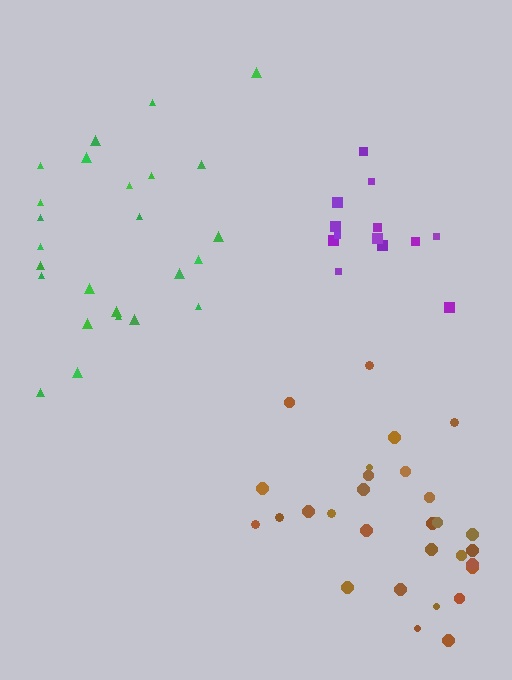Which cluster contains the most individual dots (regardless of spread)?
Brown (29).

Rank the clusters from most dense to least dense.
purple, brown, green.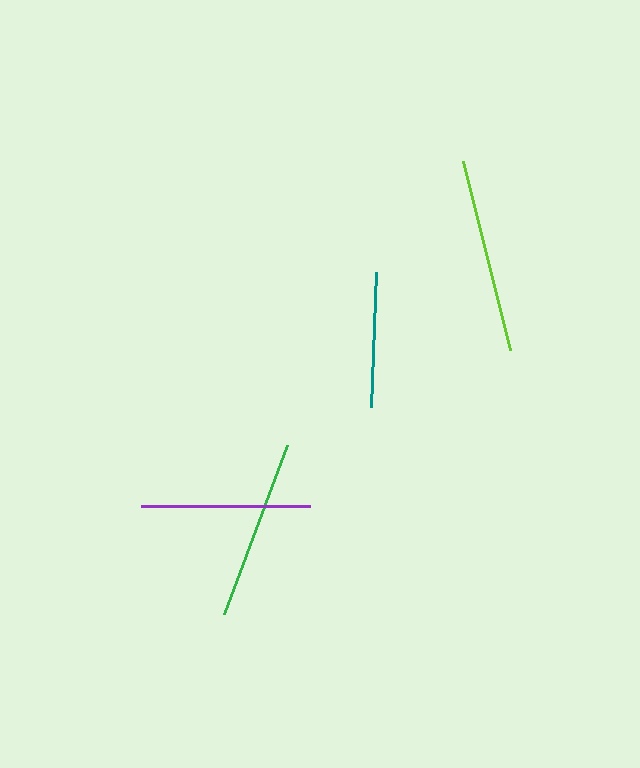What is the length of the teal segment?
The teal segment is approximately 135 pixels long.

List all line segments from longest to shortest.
From longest to shortest: lime, green, purple, teal.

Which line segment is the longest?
The lime line is the longest at approximately 194 pixels.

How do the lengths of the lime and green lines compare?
The lime and green lines are approximately the same length.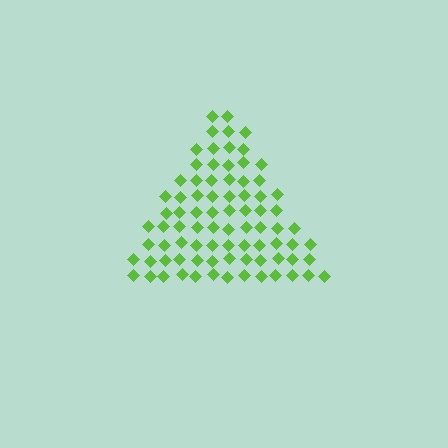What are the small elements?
The small elements are diamonds.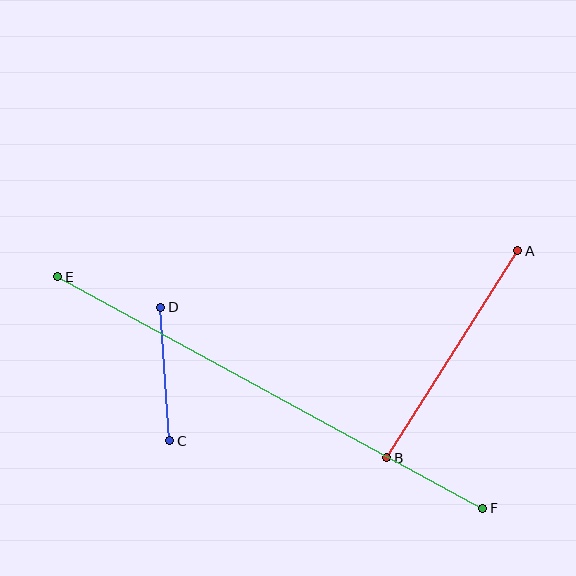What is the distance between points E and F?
The distance is approximately 484 pixels.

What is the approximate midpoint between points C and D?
The midpoint is at approximately (165, 374) pixels.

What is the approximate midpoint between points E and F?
The midpoint is at approximately (270, 392) pixels.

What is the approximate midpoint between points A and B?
The midpoint is at approximately (452, 354) pixels.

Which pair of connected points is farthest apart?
Points E and F are farthest apart.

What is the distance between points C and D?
The distance is approximately 134 pixels.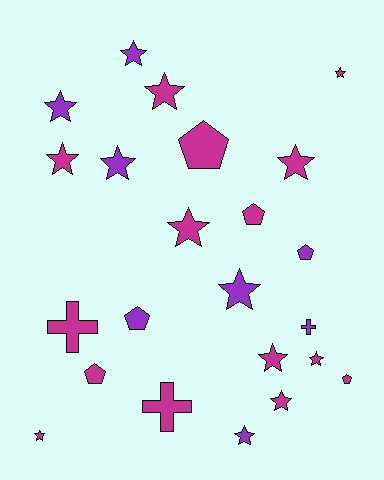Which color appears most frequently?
Magenta, with 15 objects.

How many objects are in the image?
There are 23 objects.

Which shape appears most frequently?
Star, with 14 objects.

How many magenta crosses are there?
There are 2 magenta crosses.